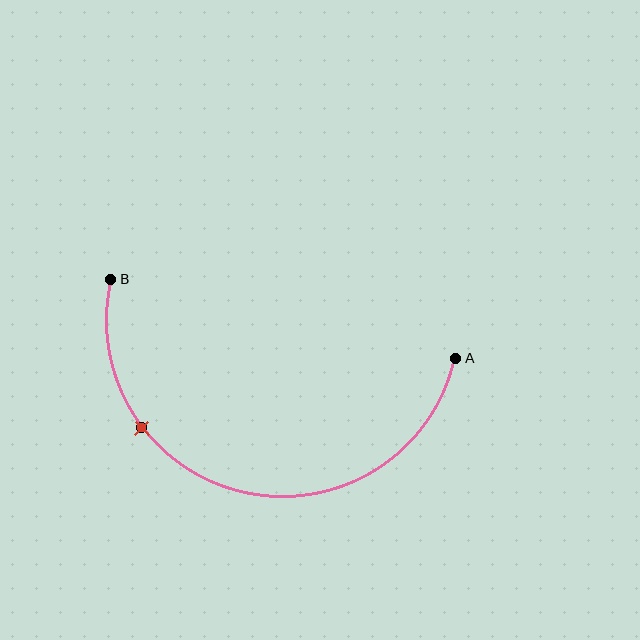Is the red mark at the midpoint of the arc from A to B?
No. The red mark lies on the arc but is closer to endpoint B. The arc midpoint would be at the point on the curve equidistant along the arc from both A and B.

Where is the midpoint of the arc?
The arc midpoint is the point on the curve farthest from the straight line joining A and B. It sits below that line.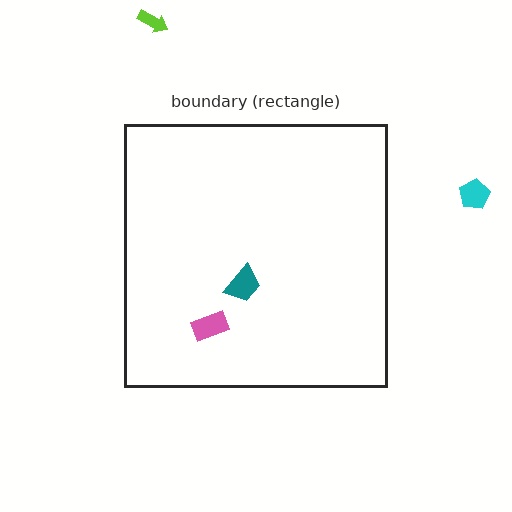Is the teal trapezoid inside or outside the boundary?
Inside.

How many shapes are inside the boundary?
2 inside, 2 outside.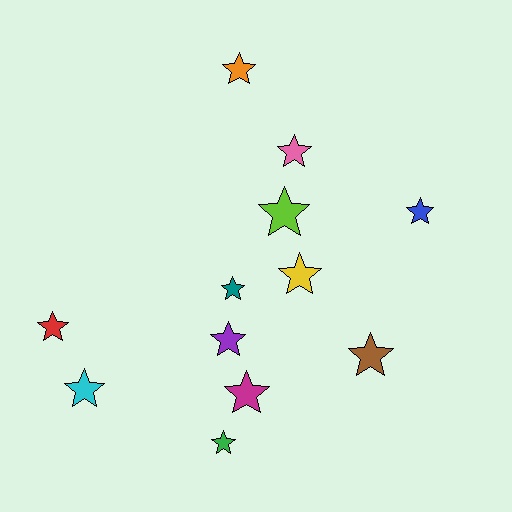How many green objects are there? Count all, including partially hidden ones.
There is 1 green object.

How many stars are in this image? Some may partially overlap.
There are 12 stars.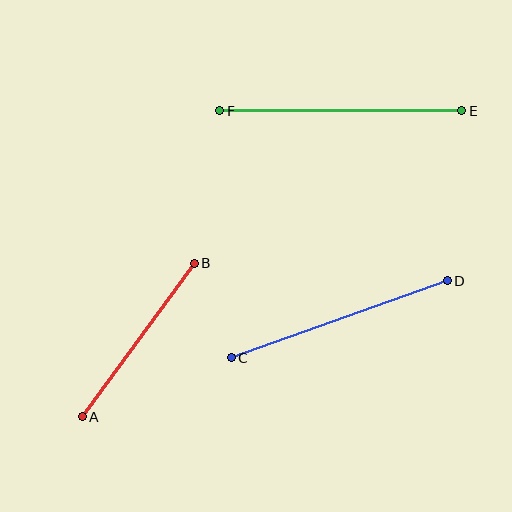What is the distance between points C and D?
The distance is approximately 229 pixels.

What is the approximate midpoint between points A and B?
The midpoint is at approximately (138, 340) pixels.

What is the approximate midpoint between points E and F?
The midpoint is at approximately (341, 111) pixels.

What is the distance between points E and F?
The distance is approximately 242 pixels.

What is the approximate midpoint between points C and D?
The midpoint is at approximately (339, 319) pixels.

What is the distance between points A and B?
The distance is approximately 190 pixels.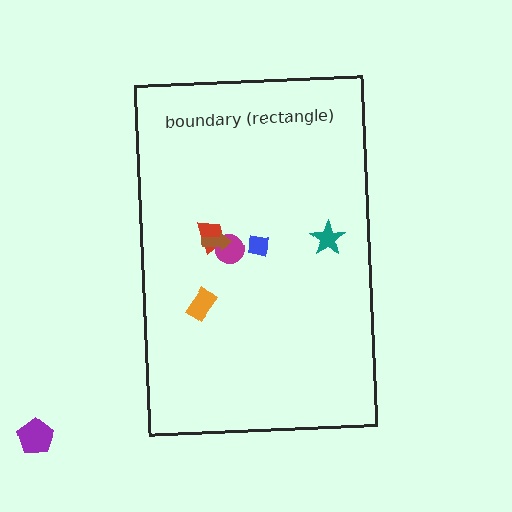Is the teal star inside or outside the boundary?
Inside.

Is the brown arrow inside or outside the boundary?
Inside.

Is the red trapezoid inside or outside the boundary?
Inside.